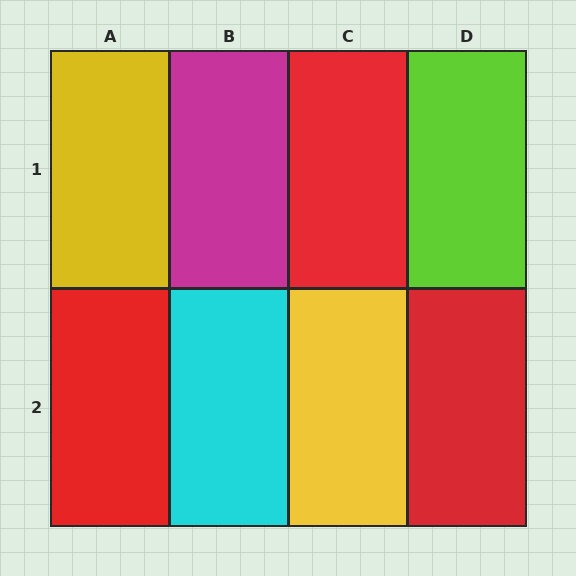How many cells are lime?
1 cell is lime.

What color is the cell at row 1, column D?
Lime.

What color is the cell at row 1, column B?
Magenta.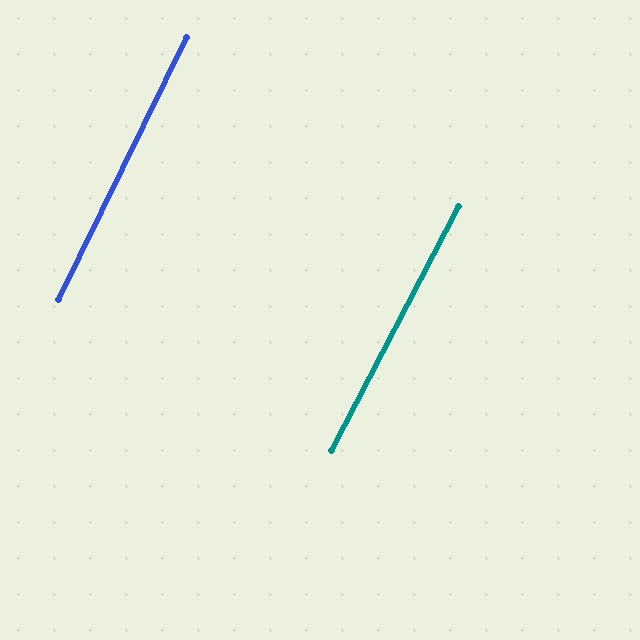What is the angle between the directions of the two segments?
Approximately 1 degree.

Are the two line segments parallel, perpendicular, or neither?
Parallel — their directions differ by only 1.4°.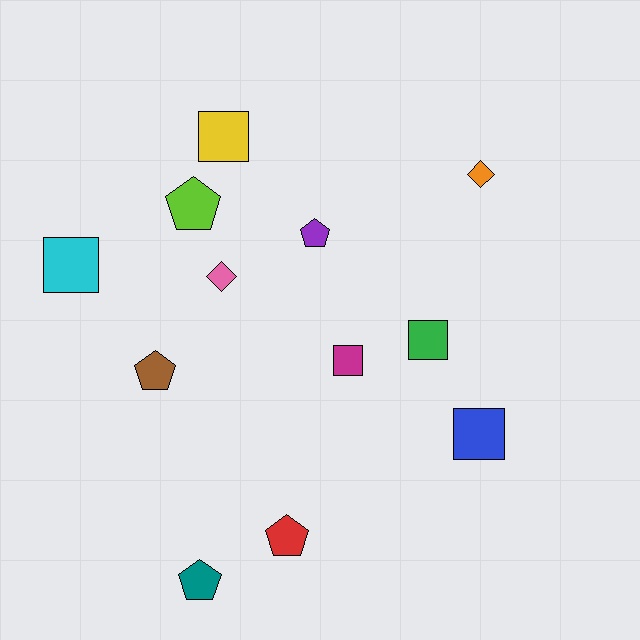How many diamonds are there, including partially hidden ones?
There are 2 diamonds.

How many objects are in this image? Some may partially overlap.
There are 12 objects.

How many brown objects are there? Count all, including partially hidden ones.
There is 1 brown object.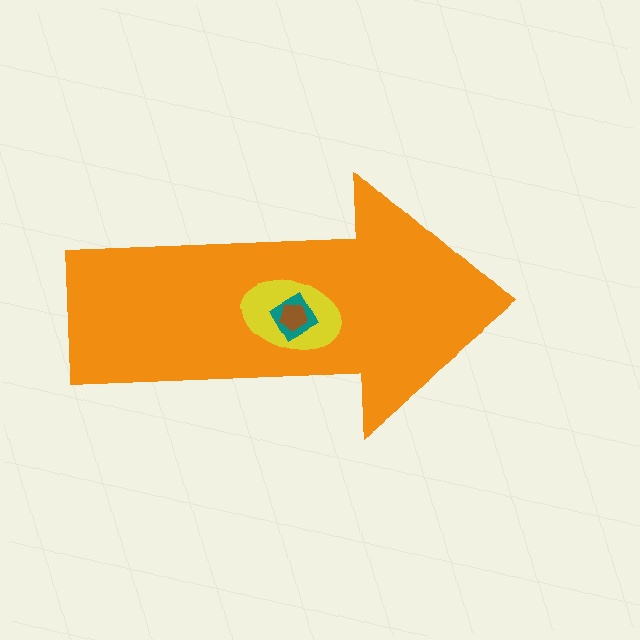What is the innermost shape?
The brown pentagon.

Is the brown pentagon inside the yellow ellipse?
Yes.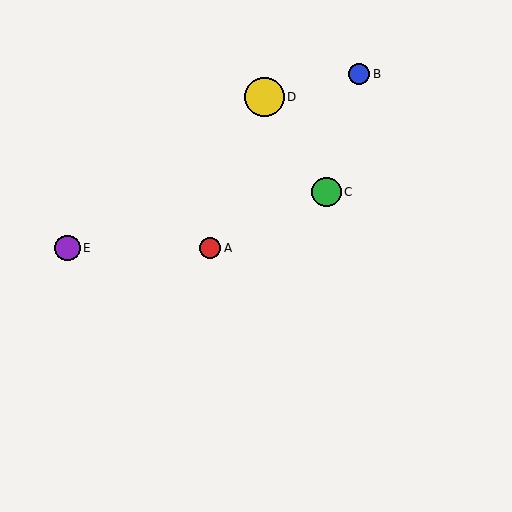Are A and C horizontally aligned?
No, A is at y≈248 and C is at y≈192.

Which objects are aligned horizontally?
Objects A, E are aligned horizontally.